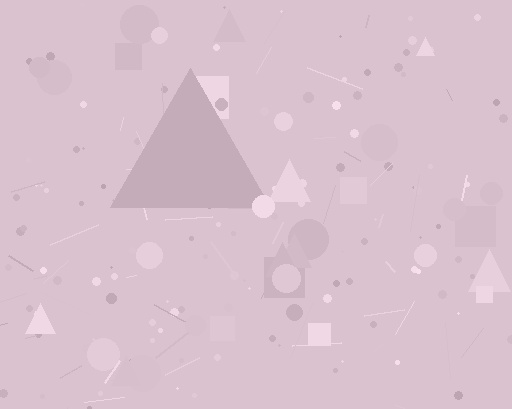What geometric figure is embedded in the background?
A triangle is embedded in the background.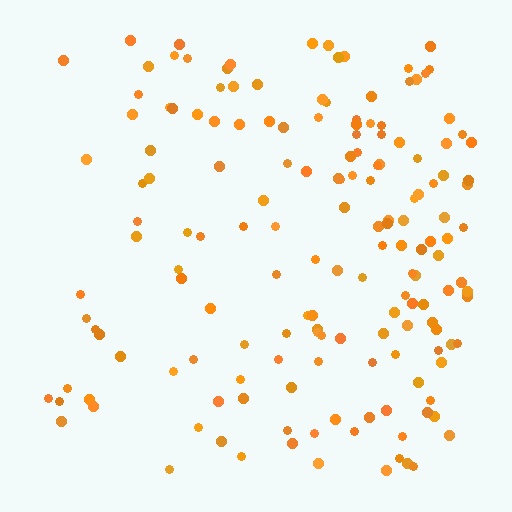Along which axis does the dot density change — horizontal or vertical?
Horizontal.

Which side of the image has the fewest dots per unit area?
The left.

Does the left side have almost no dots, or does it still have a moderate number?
Still a moderate number, just noticeably fewer than the right.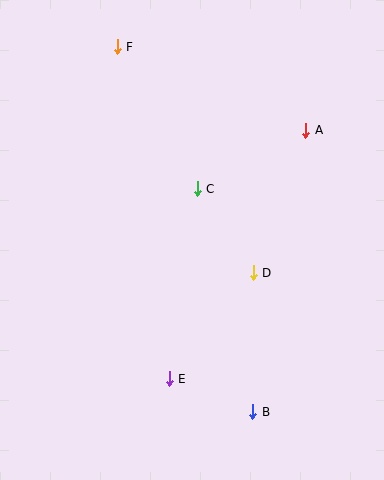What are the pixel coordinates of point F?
Point F is at (117, 47).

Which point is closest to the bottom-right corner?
Point B is closest to the bottom-right corner.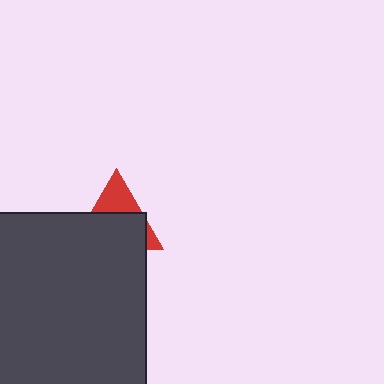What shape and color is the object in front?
The object in front is a dark gray rectangle.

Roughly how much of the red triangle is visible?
A small part of it is visible (roughly 35%).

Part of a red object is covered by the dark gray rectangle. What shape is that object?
It is a triangle.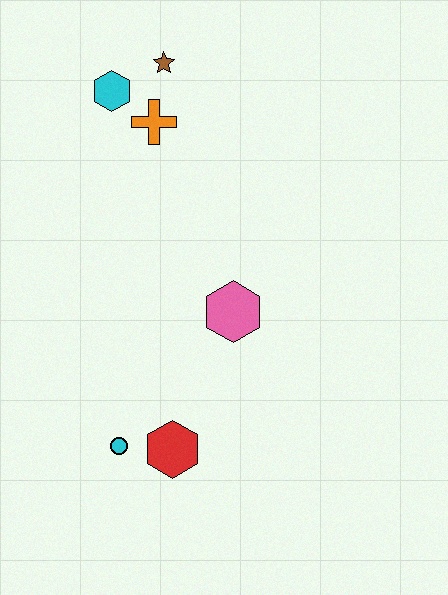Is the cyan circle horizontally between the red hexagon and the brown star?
No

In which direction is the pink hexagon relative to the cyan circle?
The pink hexagon is above the cyan circle.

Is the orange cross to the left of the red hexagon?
Yes